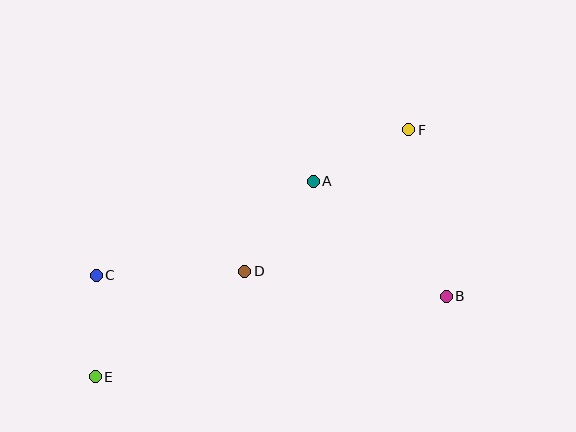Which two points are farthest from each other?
Points E and F are farthest from each other.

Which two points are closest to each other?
Points C and E are closest to each other.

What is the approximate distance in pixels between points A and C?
The distance between A and C is approximately 237 pixels.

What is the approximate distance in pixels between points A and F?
The distance between A and F is approximately 109 pixels.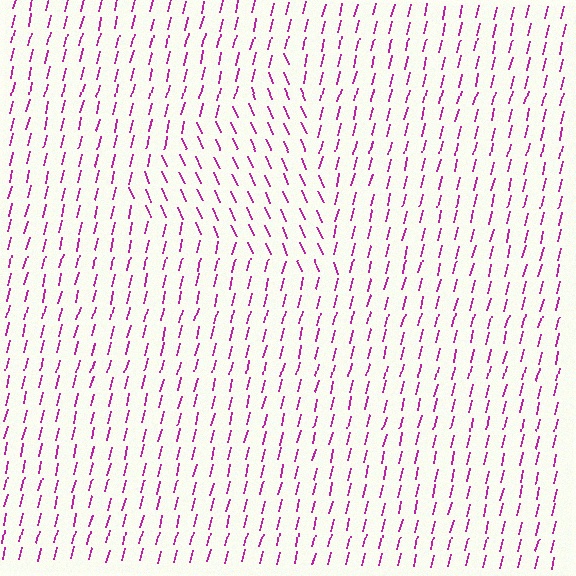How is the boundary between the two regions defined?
The boundary is defined purely by a change in line orientation (approximately 37 degrees difference). All lines are the same color and thickness.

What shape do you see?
I see a triangle.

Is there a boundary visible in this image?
Yes, there is a texture boundary formed by a change in line orientation.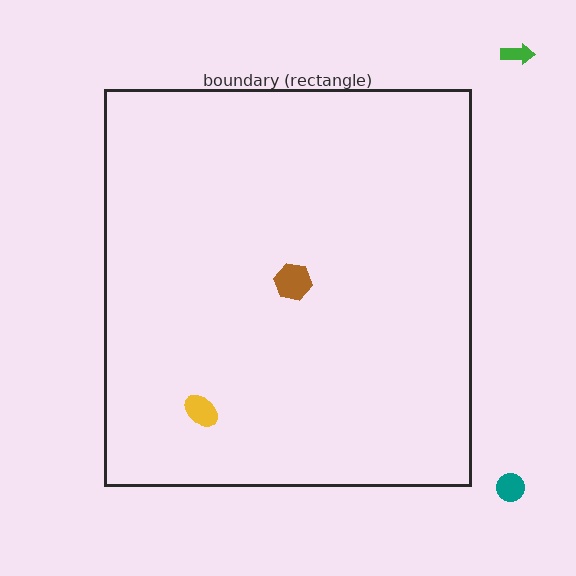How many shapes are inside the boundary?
2 inside, 2 outside.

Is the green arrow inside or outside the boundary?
Outside.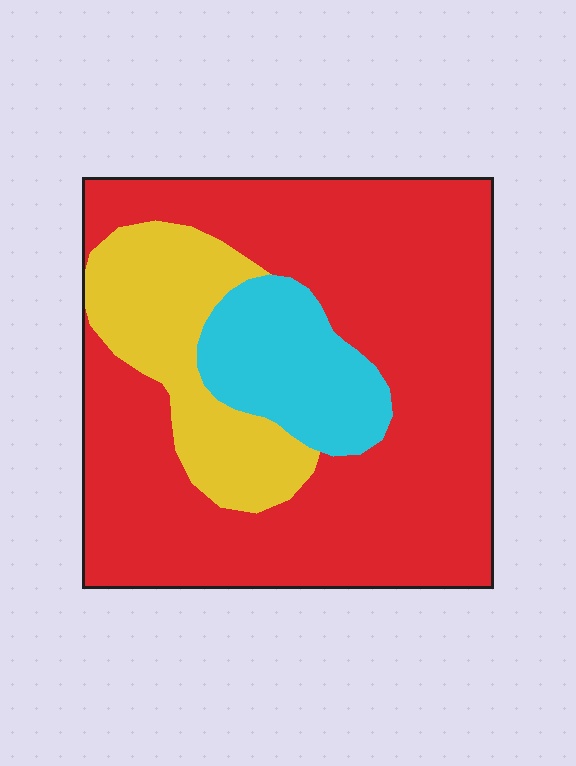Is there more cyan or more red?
Red.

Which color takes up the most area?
Red, at roughly 70%.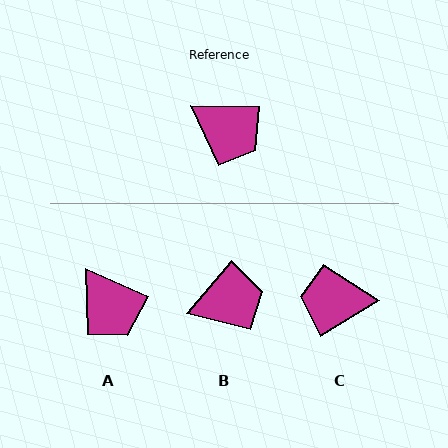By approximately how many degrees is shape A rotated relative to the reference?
Approximately 23 degrees clockwise.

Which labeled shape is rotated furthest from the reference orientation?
C, about 148 degrees away.